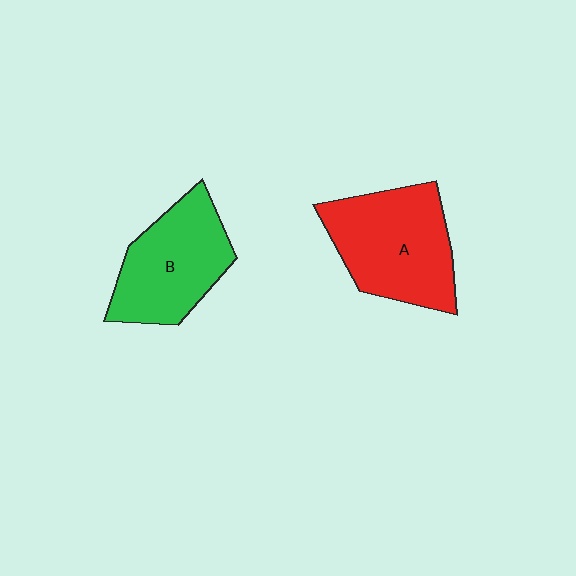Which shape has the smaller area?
Shape B (green).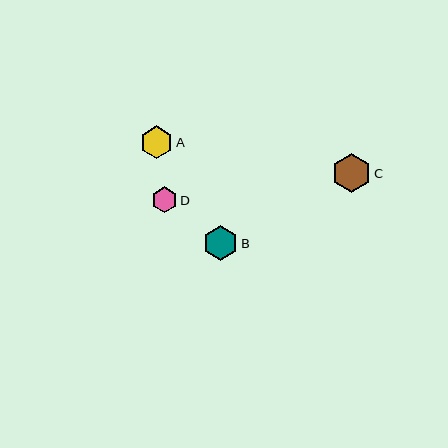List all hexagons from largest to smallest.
From largest to smallest: C, B, A, D.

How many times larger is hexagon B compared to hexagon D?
Hexagon B is approximately 1.3 times the size of hexagon D.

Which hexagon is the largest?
Hexagon C is the largest with a size of approximately 39 pixels.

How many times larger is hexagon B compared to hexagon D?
Hexagon B is approximately 1.3 times the size of hexagon D.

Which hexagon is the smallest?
Hexagon D is the smallest with a size of approximately 26 pixels.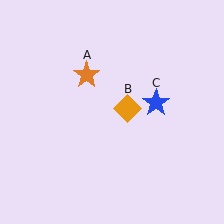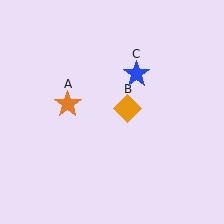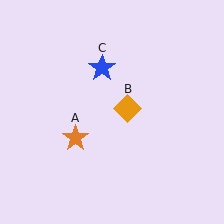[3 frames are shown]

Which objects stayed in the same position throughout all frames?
Orange diamond (object B) remained stationary.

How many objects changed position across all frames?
2 objects changed position: orange star (object A), blue star (object C).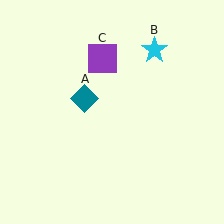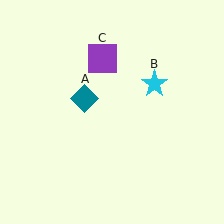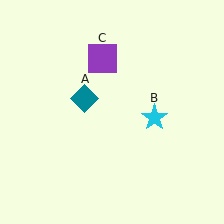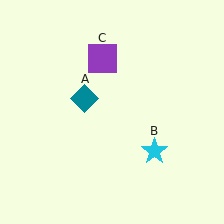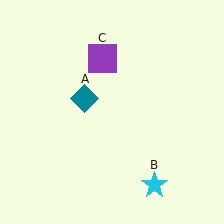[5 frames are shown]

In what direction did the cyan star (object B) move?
The cyan star (object B) moved down.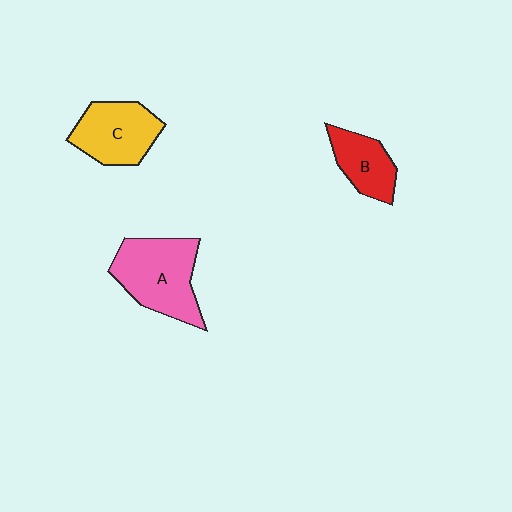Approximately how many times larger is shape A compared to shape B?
Approximately 1.7 times.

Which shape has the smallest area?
Shape B (red).